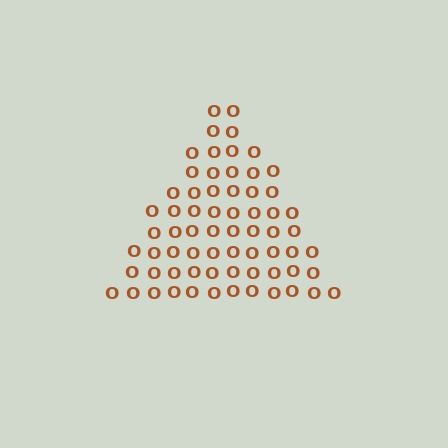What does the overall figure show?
The overall figure shows a triangle.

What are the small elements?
The small elements are letter O's.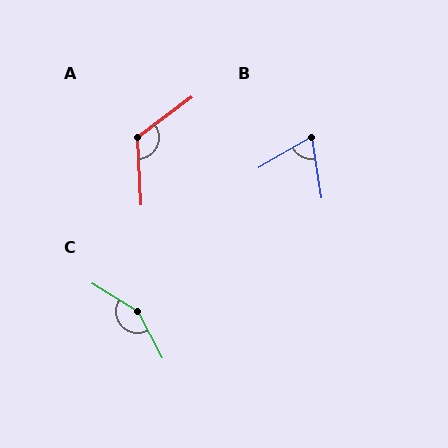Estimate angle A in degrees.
Approximately 124 degrees.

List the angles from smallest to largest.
B (69°), A (124°), C (150°).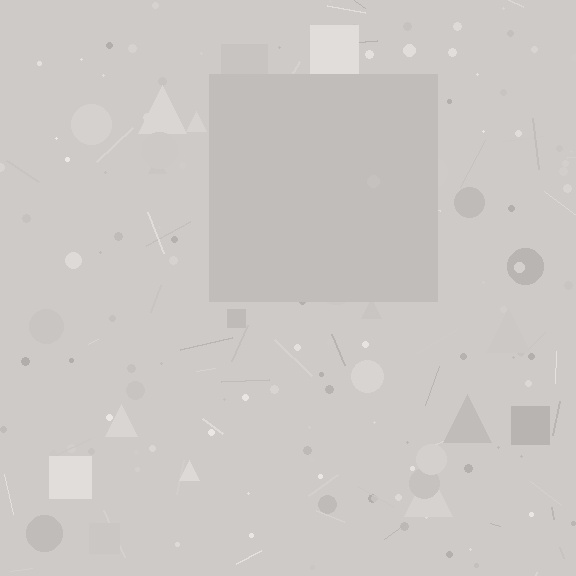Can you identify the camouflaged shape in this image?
The camouflaged shape is a square.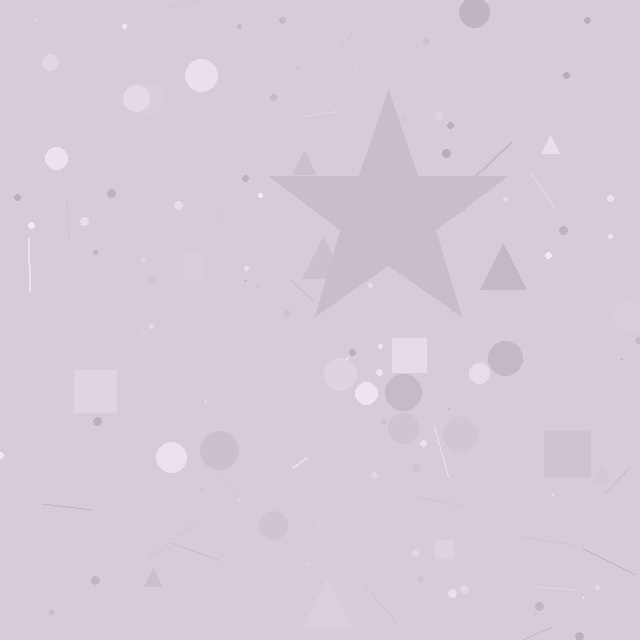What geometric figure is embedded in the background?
A star is embedded in the background.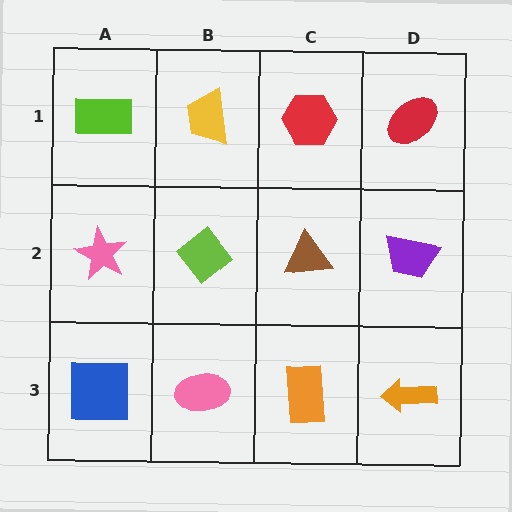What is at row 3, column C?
An orange rectangle.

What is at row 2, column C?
A brown triangle.